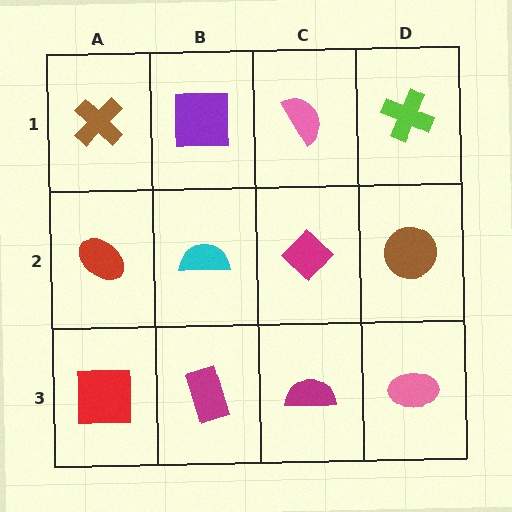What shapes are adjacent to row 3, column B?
A cyan semicircle (row 2, column B), a red square (row 3, column A), a magenta semicircle (row 3, column C).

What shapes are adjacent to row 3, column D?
A brown circle (row 2, column D), a magenta semicircle (row 3, column C).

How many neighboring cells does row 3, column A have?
2.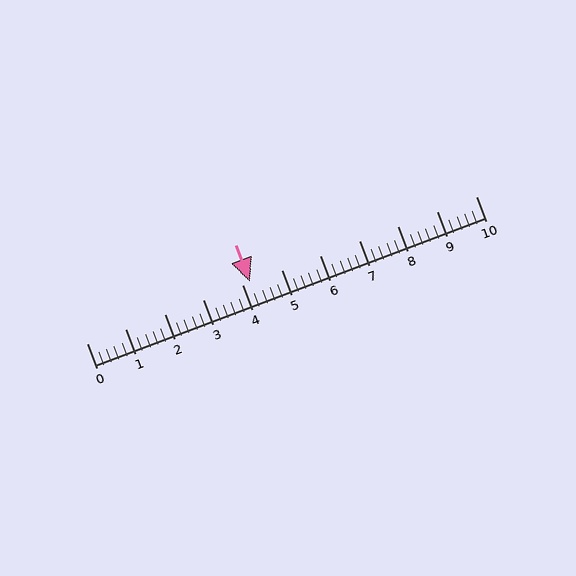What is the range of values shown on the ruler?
The ruler shows values from 0 to 10.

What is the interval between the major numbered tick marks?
The major tick marks are spaced 1 units apart.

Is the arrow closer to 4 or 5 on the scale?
The arrow is closer to 4.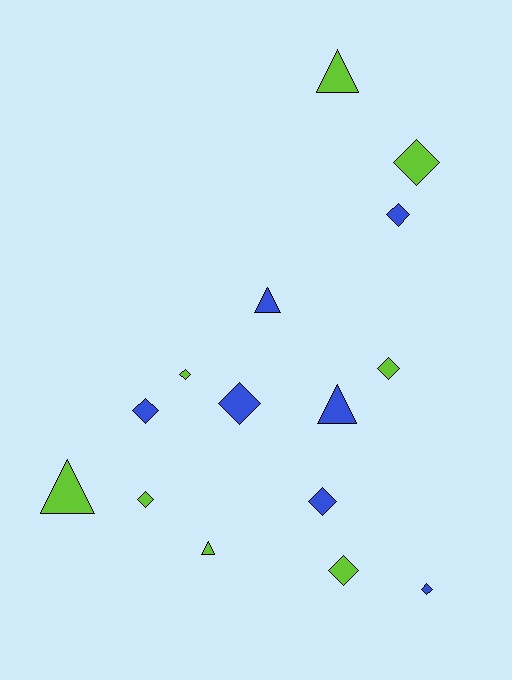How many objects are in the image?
There are 15 objects.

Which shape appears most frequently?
Diamond, with 10 objects.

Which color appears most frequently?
Lime, with 8 objects.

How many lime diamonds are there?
There are 5 lime diamonds.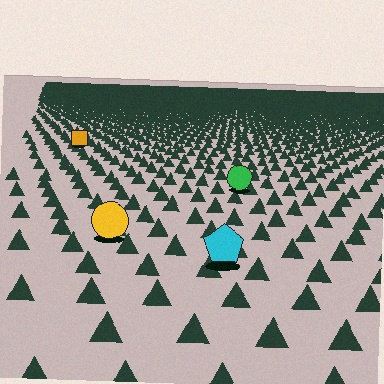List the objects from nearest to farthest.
From nearest to farthest: the cyan pentagon, the yellow circle, the green circle, the orange square.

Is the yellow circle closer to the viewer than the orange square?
Yes. The yellow circle is closer — you can tell from the texture gradient: the ground texture is coarser near it.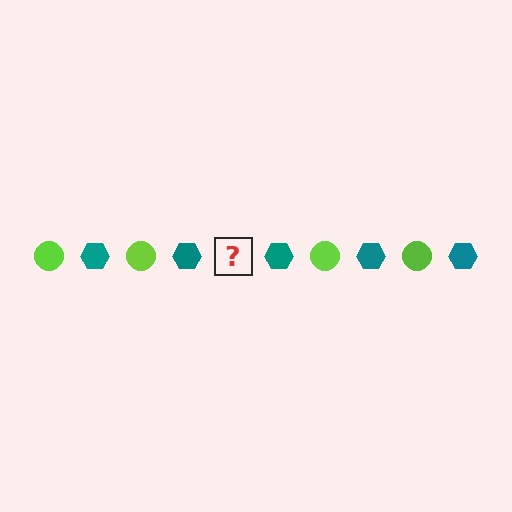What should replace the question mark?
The question mark should be replaced with a lime circle.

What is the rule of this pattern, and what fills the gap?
The rule is that the pattern alternates between lime circle and teal hexagon. The gap should be filled with a lime circle.